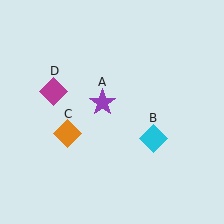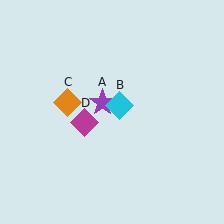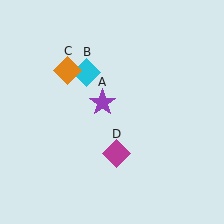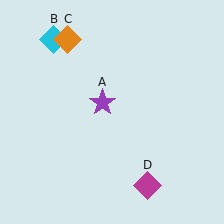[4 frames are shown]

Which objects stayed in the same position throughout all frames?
Purple star (object A) remained stationary.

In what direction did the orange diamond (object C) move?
The orange diamond (object C) moved up.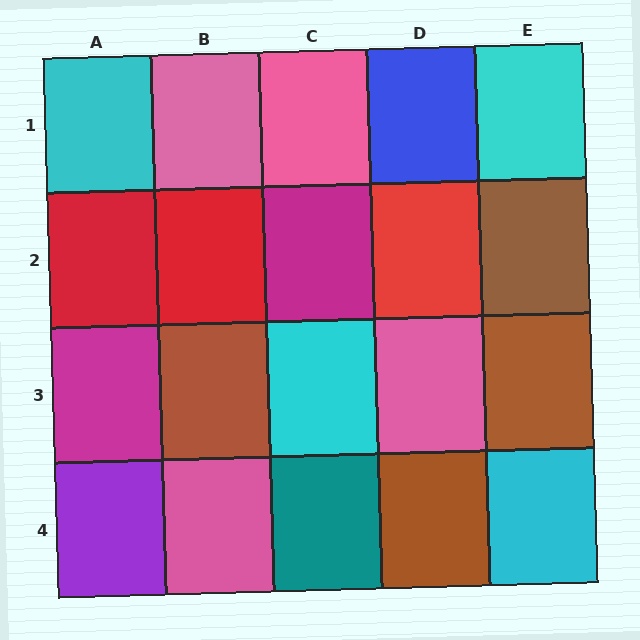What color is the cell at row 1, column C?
Pink.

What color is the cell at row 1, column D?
Blue.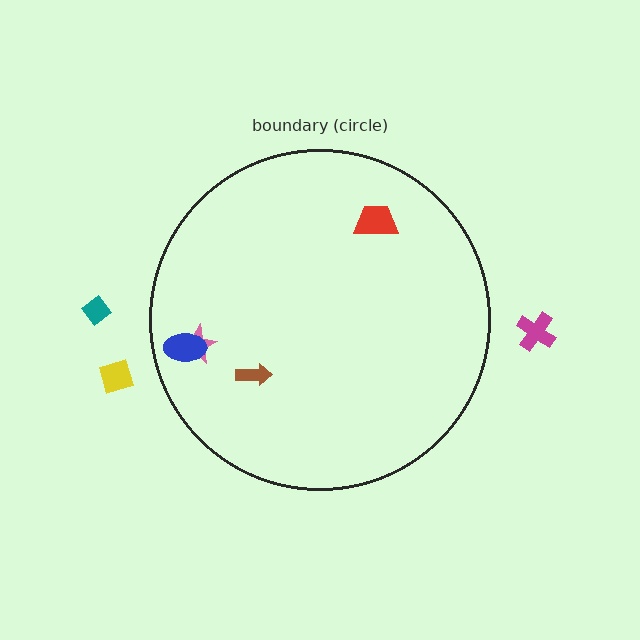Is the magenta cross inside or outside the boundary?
Outside.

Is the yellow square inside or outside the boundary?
Outside.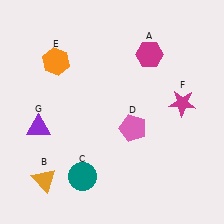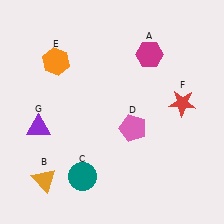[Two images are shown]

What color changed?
The star (F) changed from magenta in Image 1 to red in Image 2.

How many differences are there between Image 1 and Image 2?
There is 1 difference between the two images.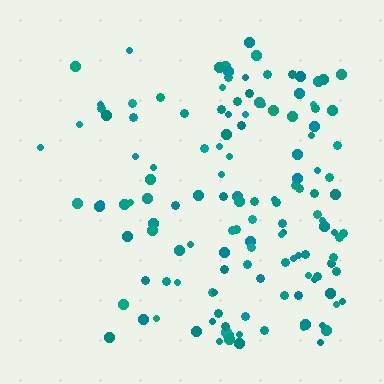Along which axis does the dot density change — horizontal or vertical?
Horizontal.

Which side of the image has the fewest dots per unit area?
The left.